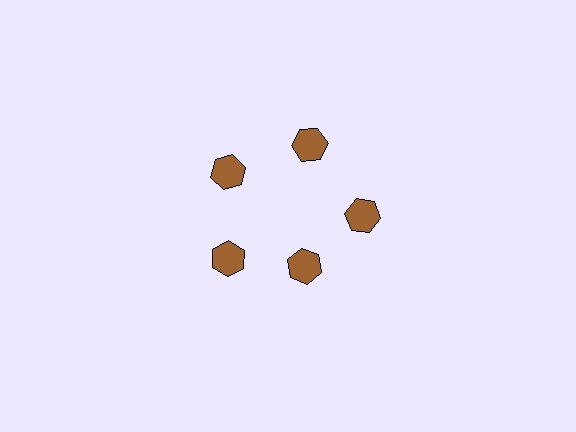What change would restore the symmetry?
The symmetry would be restored by moving it outward, back onto the ring so that all 5 hexagons sit at equal angles and equal distance from the center.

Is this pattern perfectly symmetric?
No. The 5 brown hexagons are arranged in a ring, but one element near the 5 o'clock position is pulled inward toward the center, breaking the 5-fold rotational symmetry.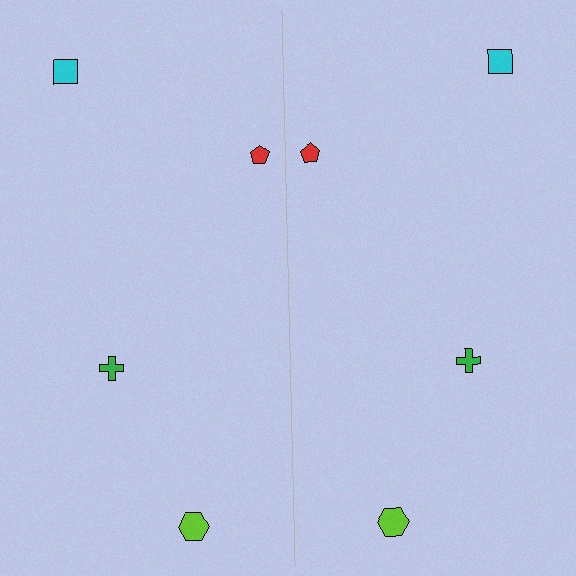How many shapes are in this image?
There are 8 shapes in this image.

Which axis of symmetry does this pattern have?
The pattern has a vertical axis of symmetry running through the center of the image.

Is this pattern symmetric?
Yes, this pattern has bilateral (reflection) symmetry.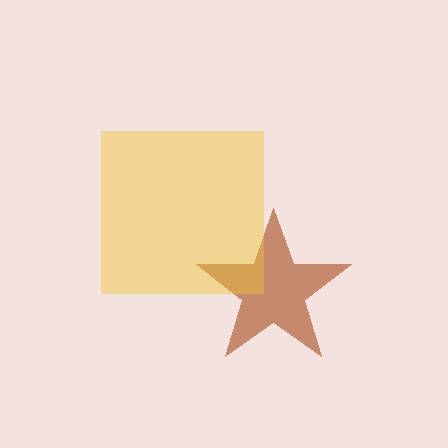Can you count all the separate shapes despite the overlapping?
Yes, there are 2 separate shapes.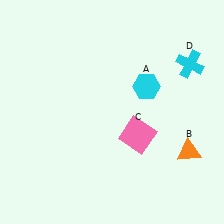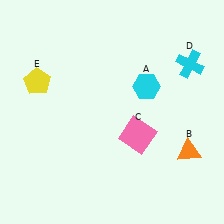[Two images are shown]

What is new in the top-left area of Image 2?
A yellow pentagon (E) was added in the top-left area of Image 2.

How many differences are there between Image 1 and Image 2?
There is 1 difference between the two images.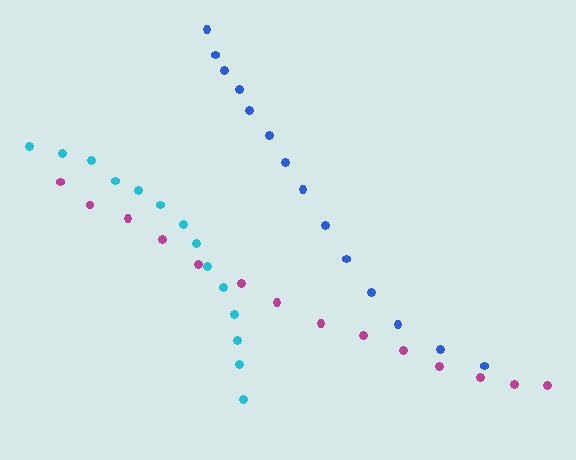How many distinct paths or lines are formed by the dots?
There are 3 distinct paths.